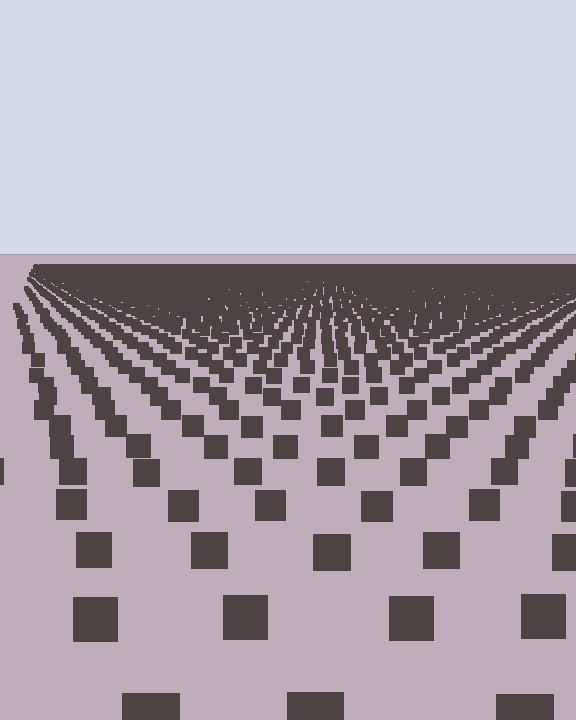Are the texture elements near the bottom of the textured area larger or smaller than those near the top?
Larger. Near the bottom, elements are closer to the viewer and appear at a bigger on-screen size.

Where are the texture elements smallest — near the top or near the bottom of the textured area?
Near the top.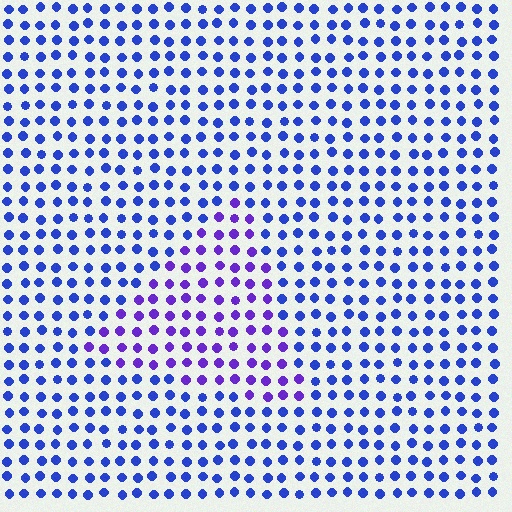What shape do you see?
I see a triangle.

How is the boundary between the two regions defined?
The boundary is defined purely by a slight shift in hue (about 34 degrees). Spacing, size, and orientation are identical on both sides.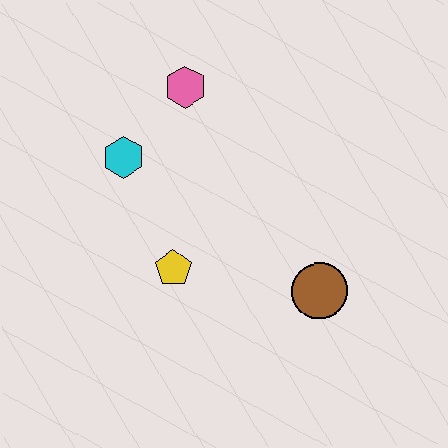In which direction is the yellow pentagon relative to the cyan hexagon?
The yellow pentagon is below the cyan hexagon.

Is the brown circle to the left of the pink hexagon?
No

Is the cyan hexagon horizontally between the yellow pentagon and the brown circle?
No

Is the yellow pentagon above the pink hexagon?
No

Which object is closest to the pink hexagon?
The cyan hexagon is closest to the pink hexagon.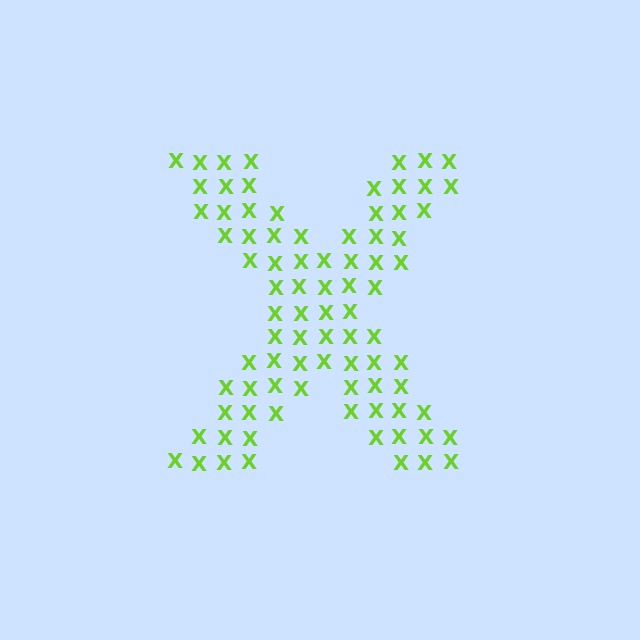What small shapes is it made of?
It is made of small letter X's.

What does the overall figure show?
The overall figure shows the letter X.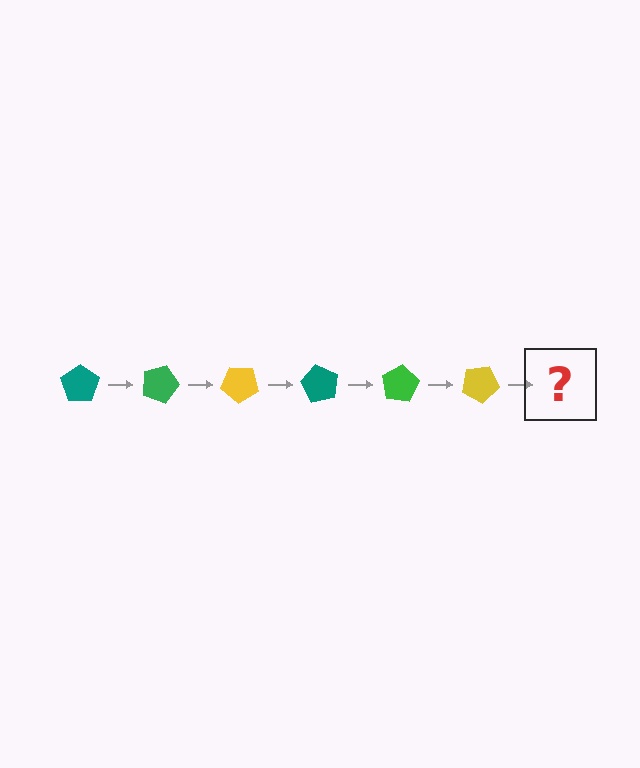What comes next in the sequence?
The next element should be a teal pentagon, rotated 120 degrees from the start.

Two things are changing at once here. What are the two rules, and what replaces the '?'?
The two rules are that it rotates 20 degrees each step and the color cycles through teal, green, and yellow. The '?' should be a teal pentagon, rotated 120 degrees from the start.